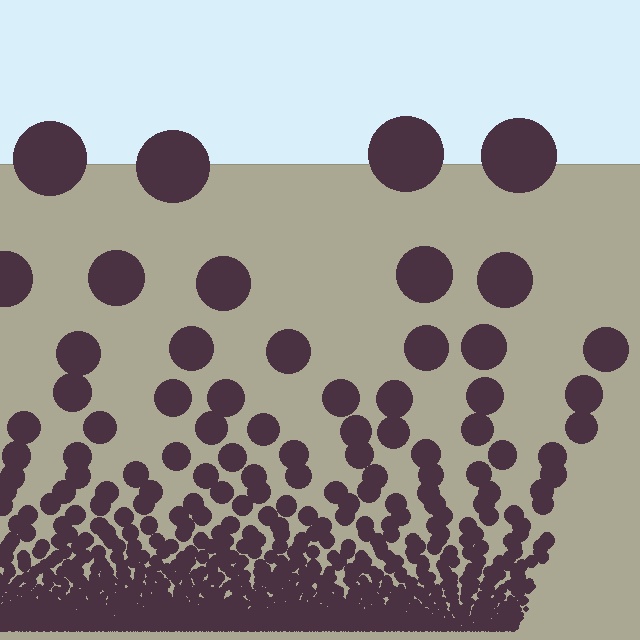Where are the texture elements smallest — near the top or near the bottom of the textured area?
Near the bottom.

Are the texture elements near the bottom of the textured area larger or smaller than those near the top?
Smaller. The gradient is inverted — elements near the bottom are smaller and denser.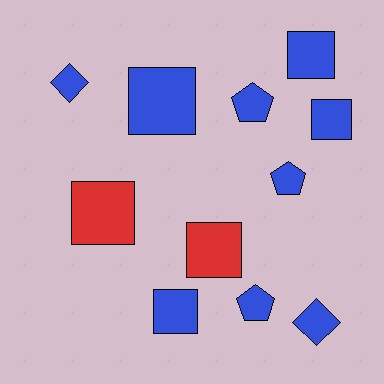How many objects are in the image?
There are 11 objects.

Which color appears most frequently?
Blue, with 9 objects.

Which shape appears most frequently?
Square, with 6 objects.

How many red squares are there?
There are 2 red squares.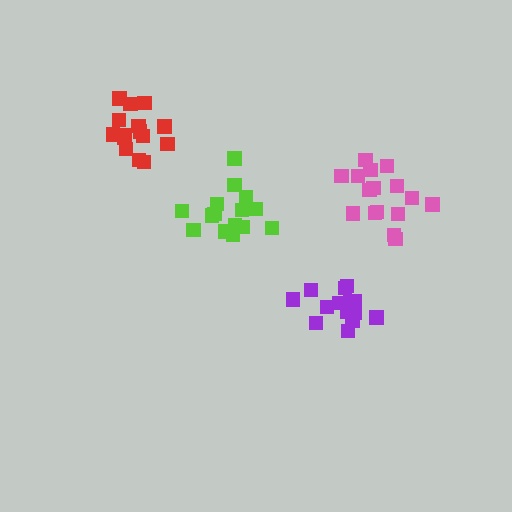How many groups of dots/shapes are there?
There are 4 groups.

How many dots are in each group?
Group 1: 15 dots, Group 2: 15 dots, Group 3: 15 dots, Group 4: 16 dots (61 total).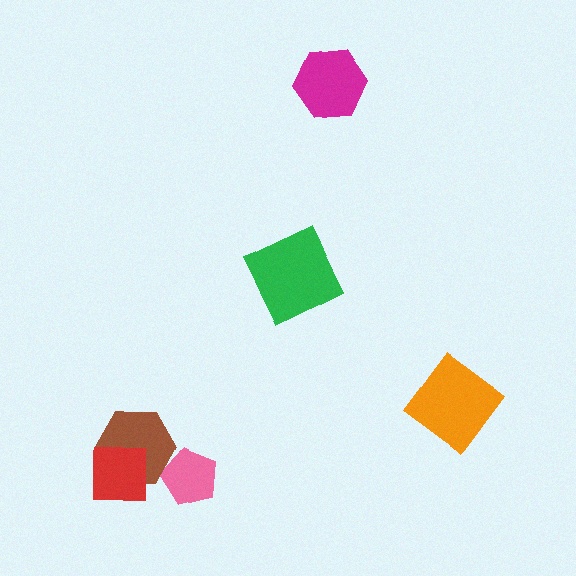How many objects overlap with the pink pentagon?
1 object overlaps with the pink pentagon.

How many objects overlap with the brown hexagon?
2 objects overlap with the brown hexagon.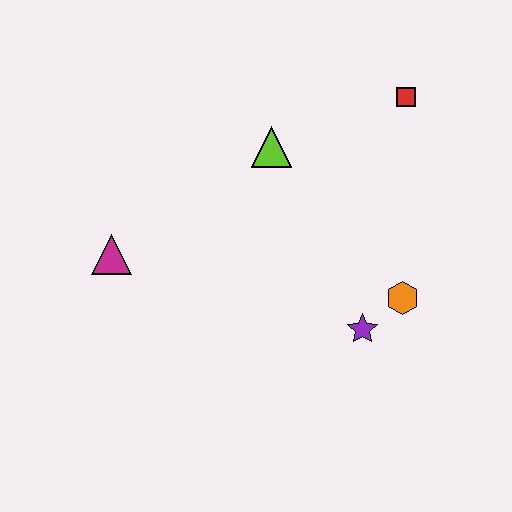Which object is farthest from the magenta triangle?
The red square is farthest from the magenta triangle.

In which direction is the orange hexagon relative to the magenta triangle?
The orange hexagon is to the right of the magenta triangle.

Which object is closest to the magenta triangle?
The lime triangle is closest to the magenta triangle.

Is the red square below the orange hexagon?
No